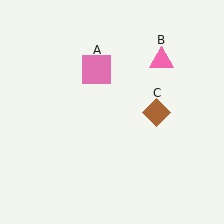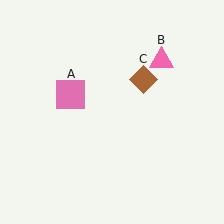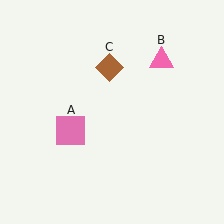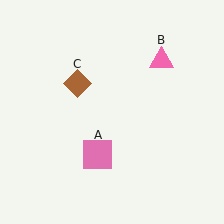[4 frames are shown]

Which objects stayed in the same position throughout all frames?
Pink triangle (object B) remained stationary.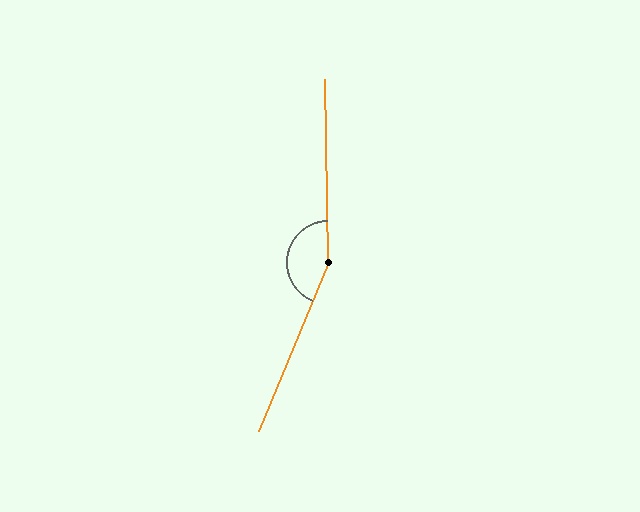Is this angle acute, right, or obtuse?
It is obtuse.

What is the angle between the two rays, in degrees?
Approximately 157 degrees.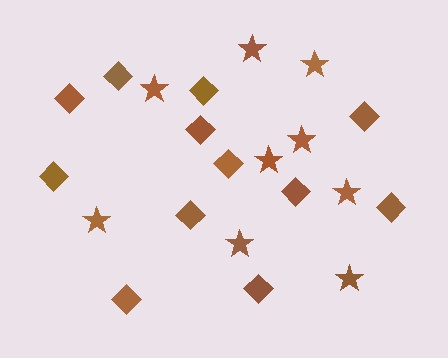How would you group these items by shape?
There are 2 groups: one group of stars (9) and one group of diamonds (12).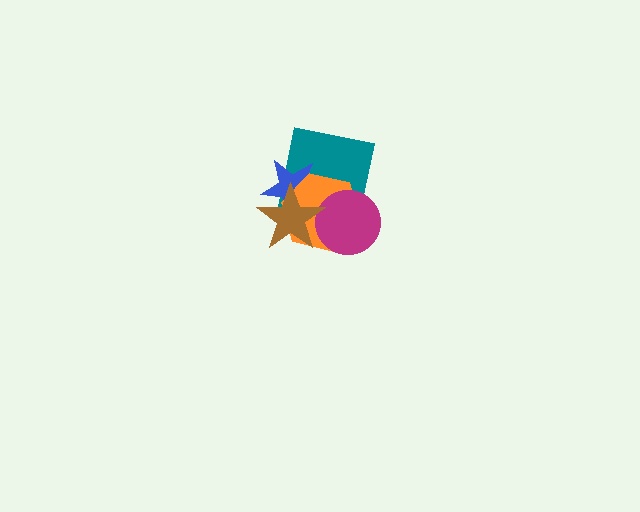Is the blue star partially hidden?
Yes, it is partially covered by another shape.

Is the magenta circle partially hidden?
Yes, it is partially covered by another shape.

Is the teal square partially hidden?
Yes, it is partially covered by another shape.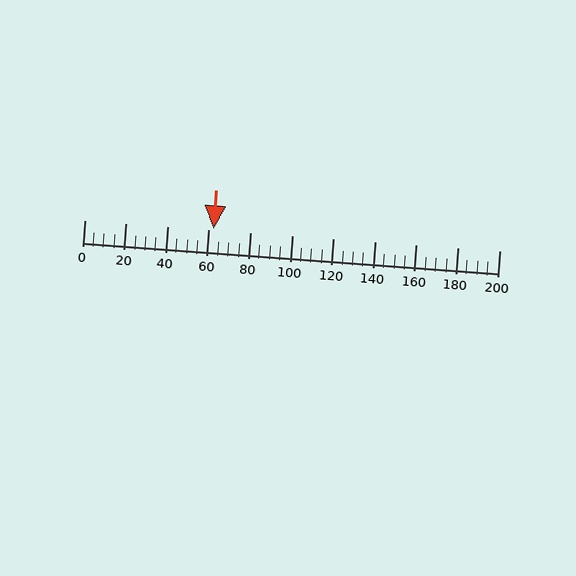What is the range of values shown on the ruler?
The ruler shows values from 0 to 200.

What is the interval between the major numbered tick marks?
The major tick marks are spaced 20 units apart.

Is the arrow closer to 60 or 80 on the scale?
The arrow is closer to 60.